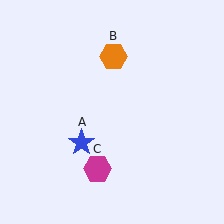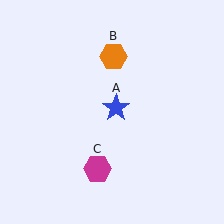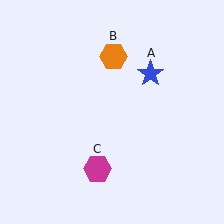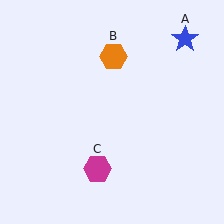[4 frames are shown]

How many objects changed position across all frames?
1 object changed position: blue star (object A).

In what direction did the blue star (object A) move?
The blue star (object A) moved up and to the right.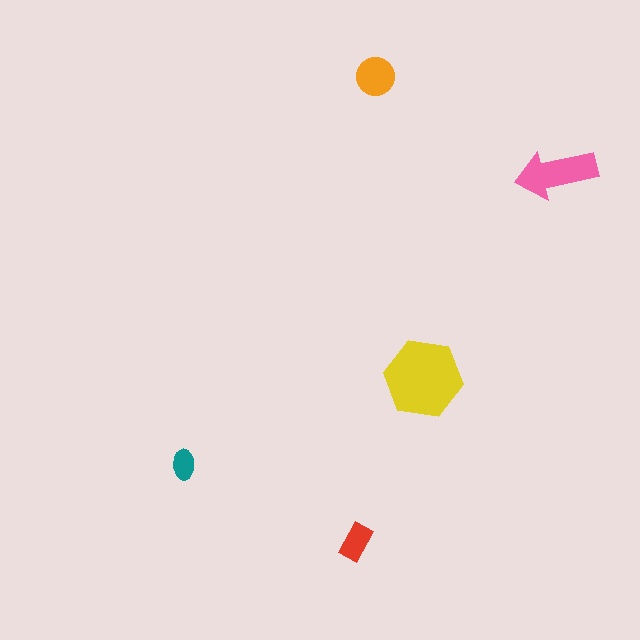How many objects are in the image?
There are 5 objects in the image.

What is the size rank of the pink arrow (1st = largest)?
2nd.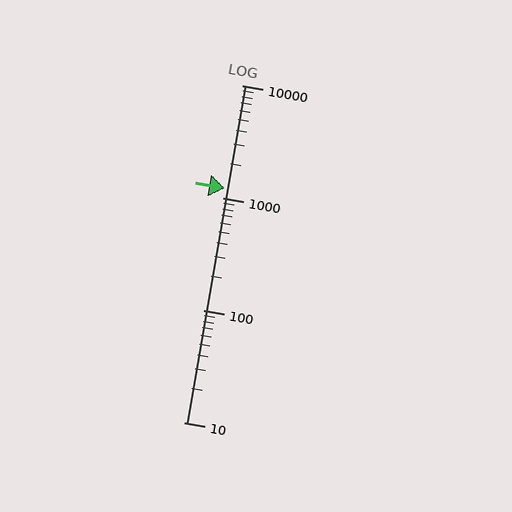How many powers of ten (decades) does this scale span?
The scale spans 3 decades, from 10 to 10000.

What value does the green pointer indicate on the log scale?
The pointer indicates approximately 1200.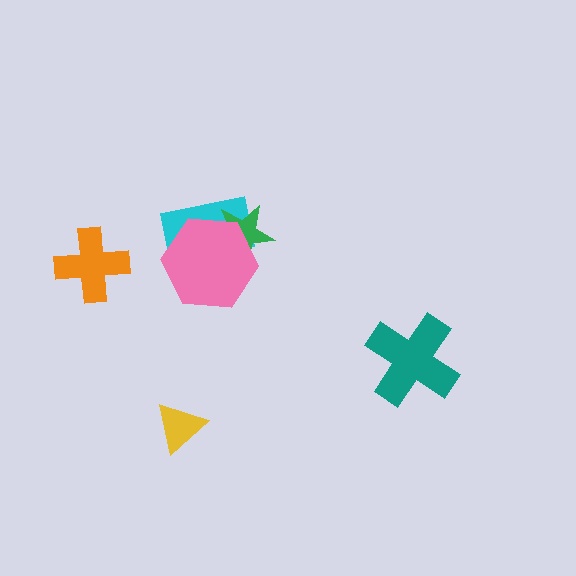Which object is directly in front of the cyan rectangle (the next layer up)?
The green star is directly in front of the cyan rectangle.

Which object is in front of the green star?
The pink hexagon is in front of the green star.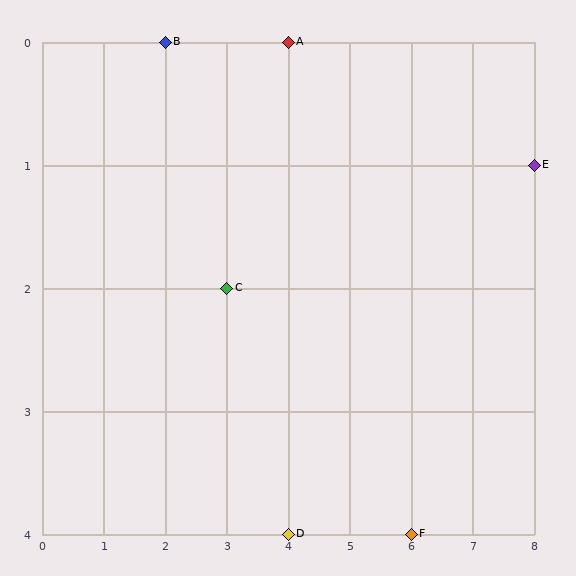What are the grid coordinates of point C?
Point C is at grid coordinates (3, 2).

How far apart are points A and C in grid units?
Points A and C are 1 column and 2 rows apart (about 2.2 grid units diagonally).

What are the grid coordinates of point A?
Point A is at grid coordinates (4, 0).